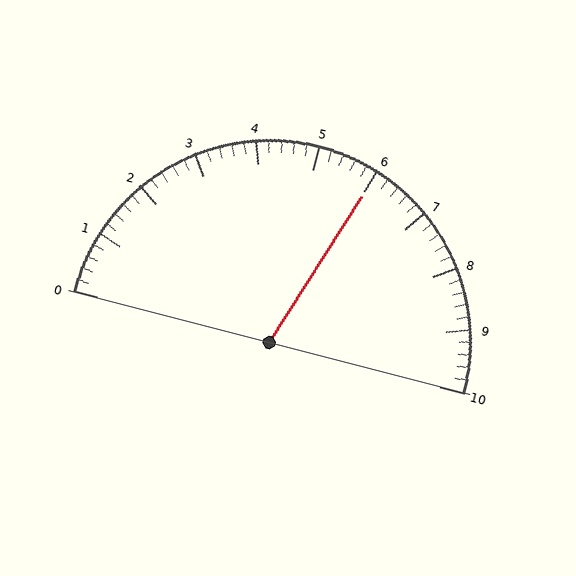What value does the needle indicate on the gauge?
The needle indicates approximately 6.0.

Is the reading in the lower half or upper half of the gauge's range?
The reading is in the upper half of the range (0 to 10).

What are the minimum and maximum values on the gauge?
The gauge ranges from 0 to 10.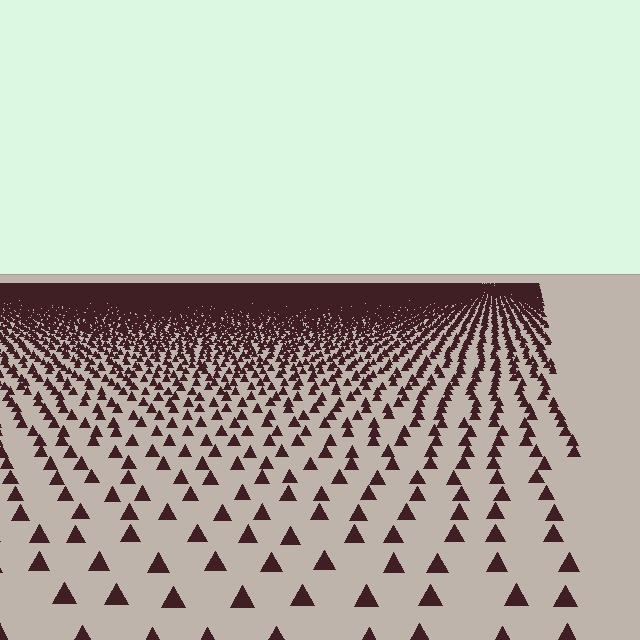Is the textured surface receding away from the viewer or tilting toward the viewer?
The surface is receding away from the viewer. Texture elements get smaller and denser toward the top.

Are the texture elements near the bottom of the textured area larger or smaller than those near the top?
Larger. Near the bottom, elements are closer to the viewer and appear at a bigger on-screen size.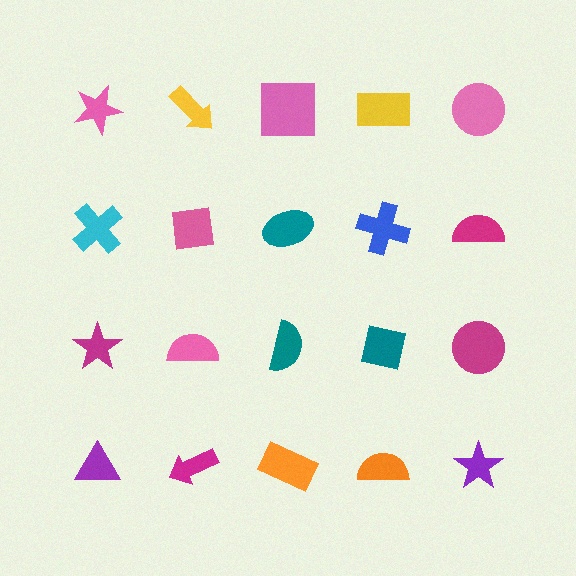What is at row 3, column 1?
A magenta star.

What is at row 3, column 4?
A teal square.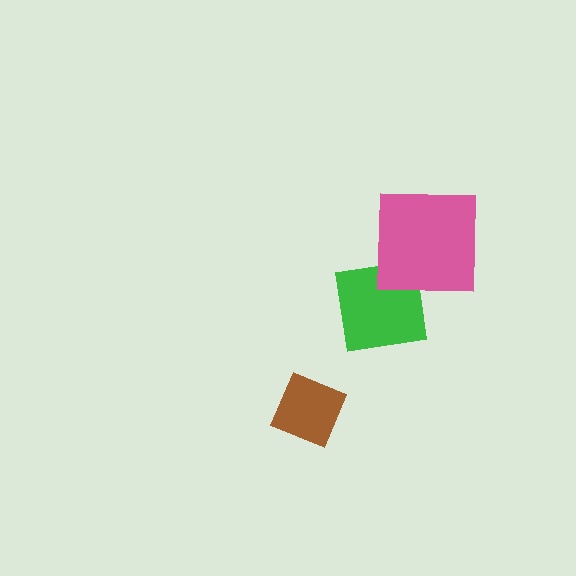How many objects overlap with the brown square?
0 objects overlap with the brown square.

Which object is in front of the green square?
The pink square is in front of the green square.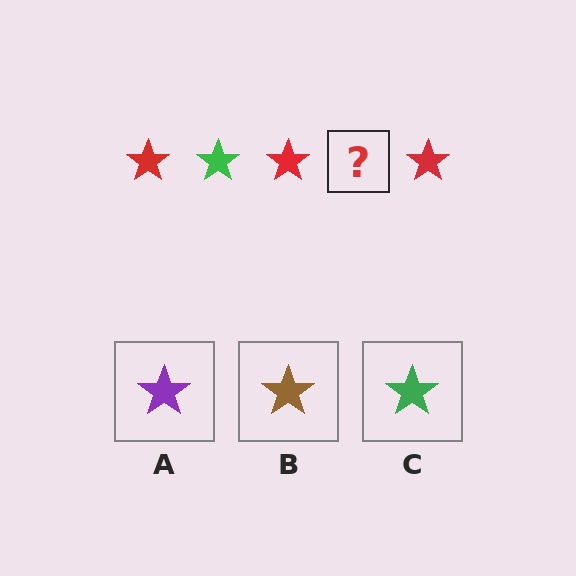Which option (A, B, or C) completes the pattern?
C.